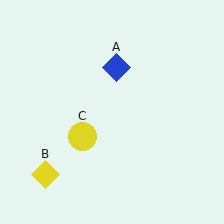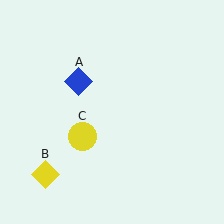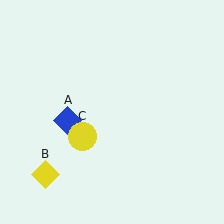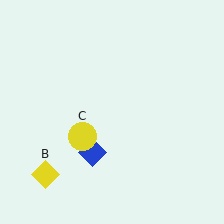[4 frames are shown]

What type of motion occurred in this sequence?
The blue diamond (object A) rotated counterclockwise around the center of the scene.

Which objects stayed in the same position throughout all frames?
Yellow diamond (object B) and yellow circle (object C) remained stationary.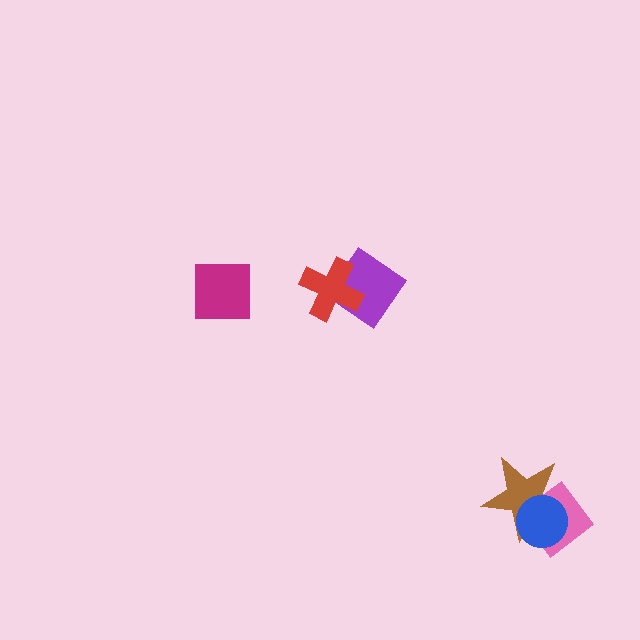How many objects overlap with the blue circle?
2 objects overlap with the blue circle.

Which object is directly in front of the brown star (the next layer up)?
The pink diamond is directly in front of the brown star.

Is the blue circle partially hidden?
No, no other shape covers it.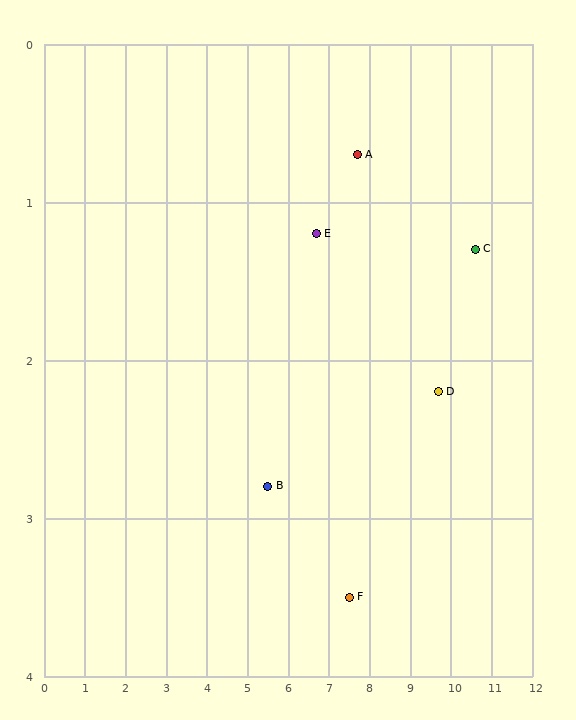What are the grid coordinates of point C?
Point C is at approximately (10.6, 1.3).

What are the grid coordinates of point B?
Point B is at approximately (5.5, 2.8).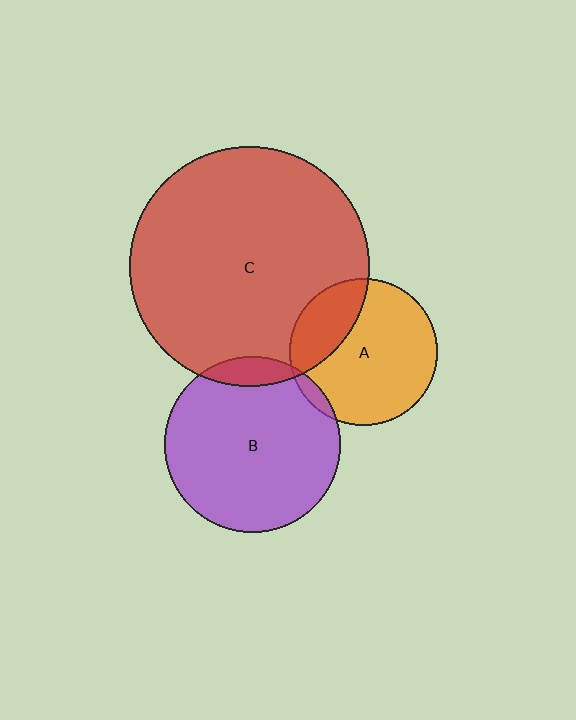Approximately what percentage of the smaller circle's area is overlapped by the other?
Approximately 10%.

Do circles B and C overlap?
Yes.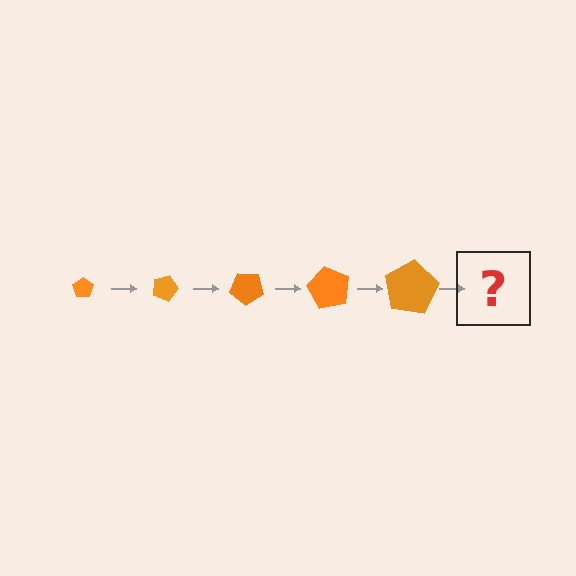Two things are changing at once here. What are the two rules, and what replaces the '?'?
The two rules are that the pentagon grows larger each step and it rotates 20 degrees each step. The '?' should be a pentagon, larger than the previous one and rotated 100 degrees from the start.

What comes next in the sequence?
The next element should be a pentagon, larger than the previous one and rotated 100 degrees from the start.